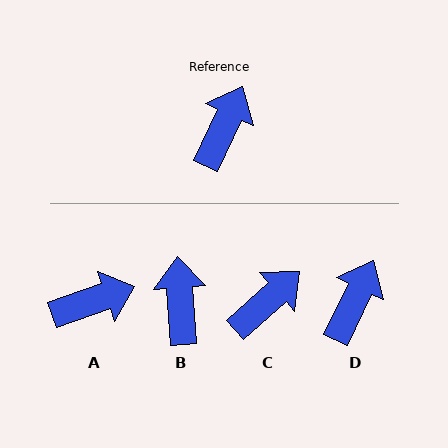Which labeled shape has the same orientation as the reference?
D.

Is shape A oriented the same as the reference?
No, it is off by about 46 degrees.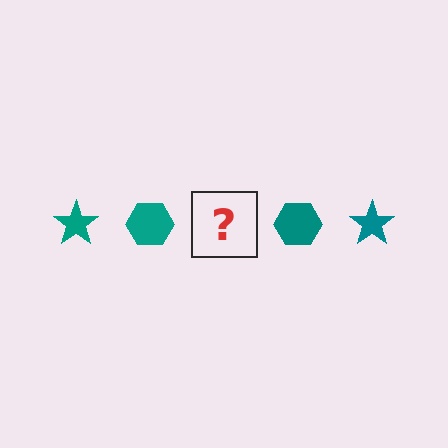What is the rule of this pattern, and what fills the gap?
The rule is that the pattern cycles through star, hexagon shapes in teal. The gap should be filled with a teal star.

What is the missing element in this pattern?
The missing element is a teal star.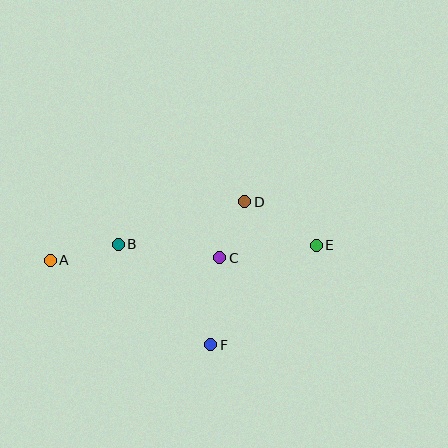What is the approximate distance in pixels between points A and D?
The distance between A and D is approximately 203 pixels.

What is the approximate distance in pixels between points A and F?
The distance between A and F is approximately 182 pixels.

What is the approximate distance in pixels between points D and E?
The distance between D and E is approximately 84 pixels.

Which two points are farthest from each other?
Points A and E are farthest from each other.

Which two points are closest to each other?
Points C and D are closest to each other.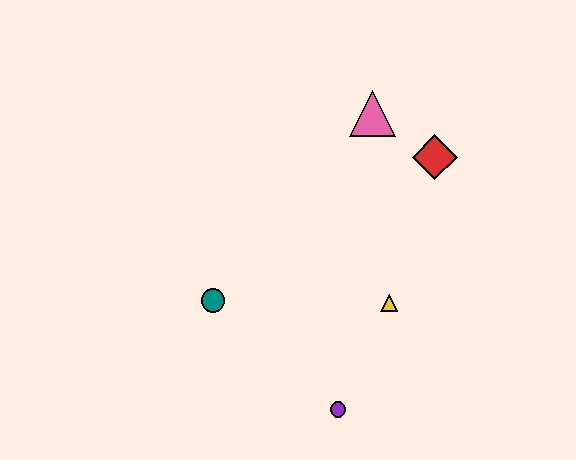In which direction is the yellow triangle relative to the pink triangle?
The yellow triangle is below the pink triangle.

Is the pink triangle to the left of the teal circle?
No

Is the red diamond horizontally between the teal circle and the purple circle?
No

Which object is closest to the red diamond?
The pink triangle is closest to the red diamond.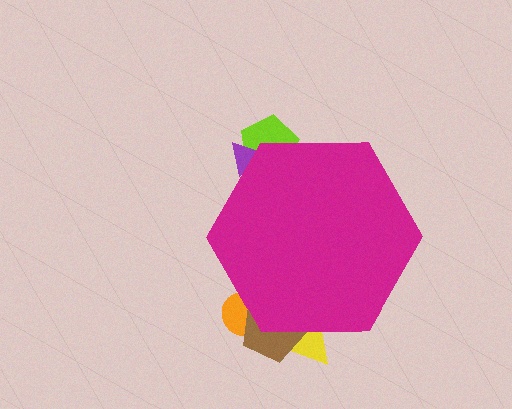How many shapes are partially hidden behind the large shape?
5 shapes are partially hidden.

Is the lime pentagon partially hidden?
Yes, the lime pentagon is partially hidden behind the magenta hexagon.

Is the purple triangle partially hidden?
Yes, the purple triangle is partially hidden behind the magenta hexagon.